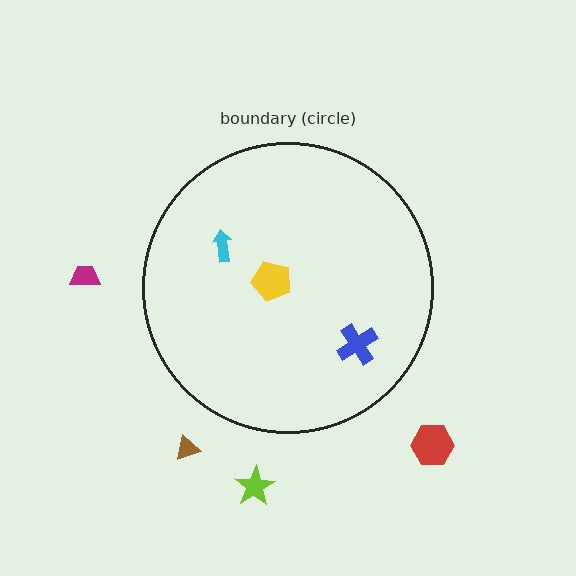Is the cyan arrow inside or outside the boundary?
Inside.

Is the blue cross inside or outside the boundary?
Inside.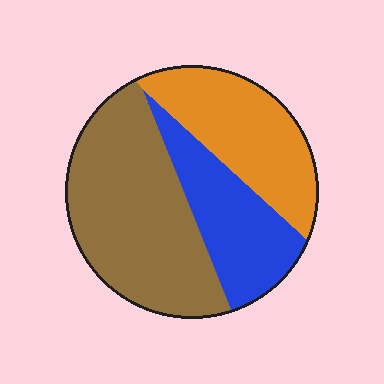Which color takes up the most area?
Brown, at roughly 45%.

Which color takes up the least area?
Blue, at roughly 25%.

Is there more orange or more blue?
Orange.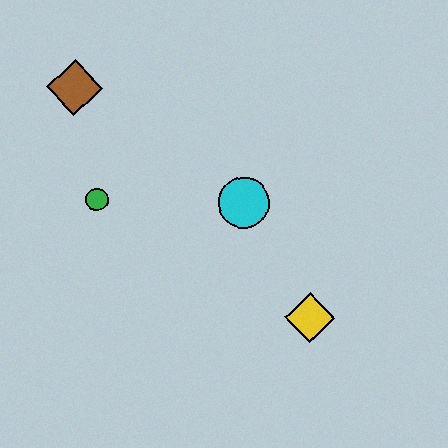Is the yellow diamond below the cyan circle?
Yes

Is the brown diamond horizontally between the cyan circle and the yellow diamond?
No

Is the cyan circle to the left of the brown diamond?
No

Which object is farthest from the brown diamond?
The yellow diamond is farthest from the brown diamond.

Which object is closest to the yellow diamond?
The cyan circle is closest to the yellow diamond.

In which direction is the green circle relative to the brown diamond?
The green circle is below the brown diamond.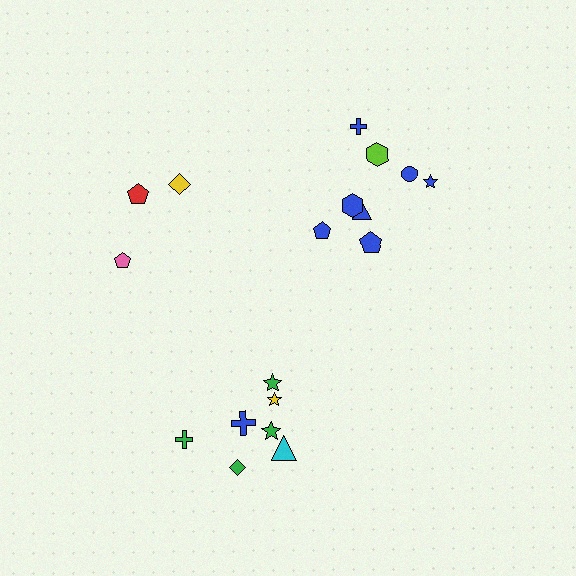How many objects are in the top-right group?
There are 8 objects.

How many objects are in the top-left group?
There are 3 objects.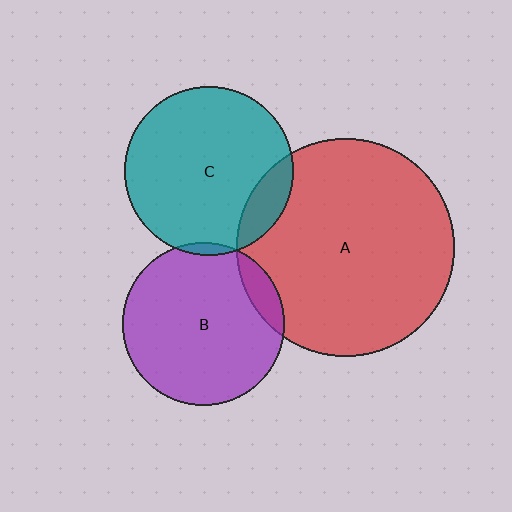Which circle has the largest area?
Circle A (red).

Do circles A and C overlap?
Yes.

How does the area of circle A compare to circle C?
Approximately 1.7 times.